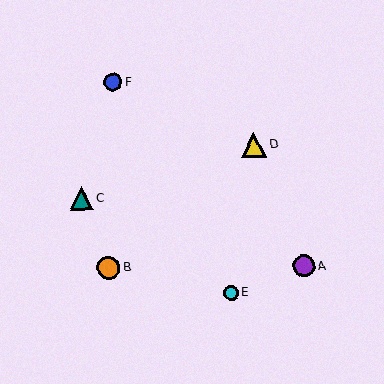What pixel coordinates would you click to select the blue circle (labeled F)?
Click at (113, 82) to select the blue circle F.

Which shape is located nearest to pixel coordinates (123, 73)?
The blue circle (labeled F) at (113, 82) is nearest to that location.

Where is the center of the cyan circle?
The center of the cyan circle is at (231, 293).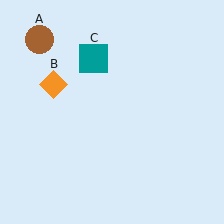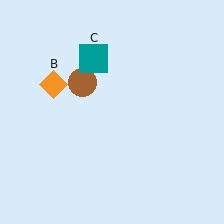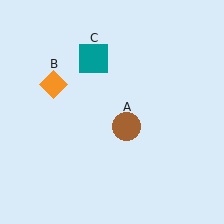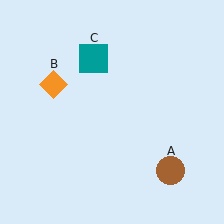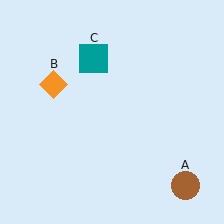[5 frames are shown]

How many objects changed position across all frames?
1 object changed position: brown circle (object A).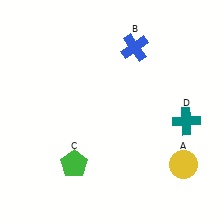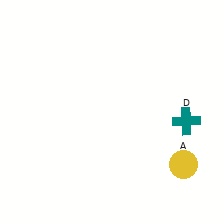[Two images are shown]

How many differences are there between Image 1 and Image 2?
There are 2 differences between the two images.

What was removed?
The green pentagon (C), the blue cross (B) were removed in Image 2.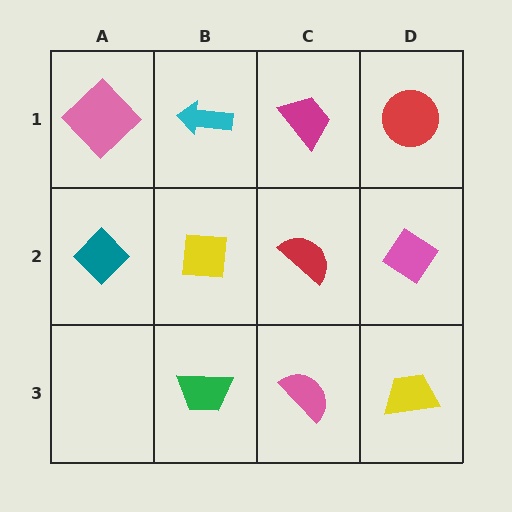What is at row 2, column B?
A yellow square.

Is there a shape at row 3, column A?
No, that cell is empty.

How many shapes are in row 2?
4 shapes.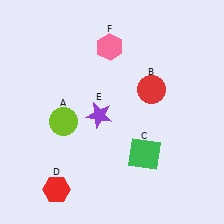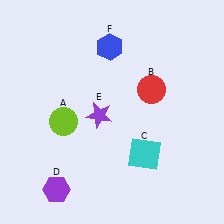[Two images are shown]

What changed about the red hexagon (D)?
In Image 1, D is red. In Image 2, it changed to purple.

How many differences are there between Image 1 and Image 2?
There are 3 differences between the two images.